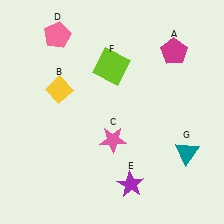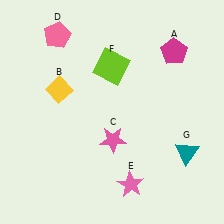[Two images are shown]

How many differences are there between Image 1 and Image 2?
There is 1 difference between the two images.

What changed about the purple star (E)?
In Image 1, E is purple. In Image 2, it changed to pink.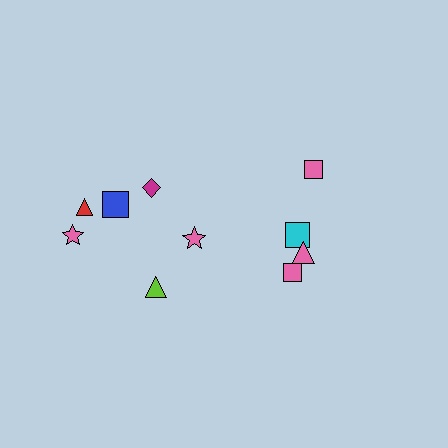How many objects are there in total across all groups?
There are 10 objects.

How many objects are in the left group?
There are 6 objects.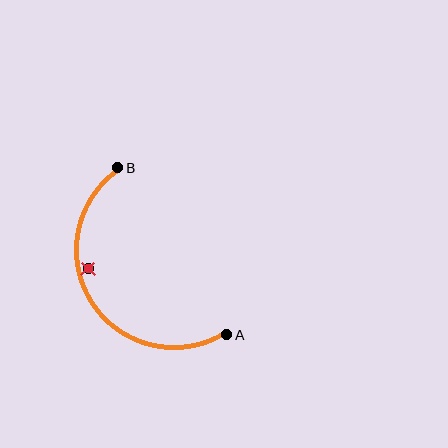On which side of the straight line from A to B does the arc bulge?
The arc bulges to the left of the straight line connecting A and B.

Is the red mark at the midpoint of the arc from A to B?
No — the red mark does not lie on the arc at all. It sits slightly inside the curve.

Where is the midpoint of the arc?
The arc midpoint is the point on the curve farthest from the straight line joining A and B. It sits to the left of that line.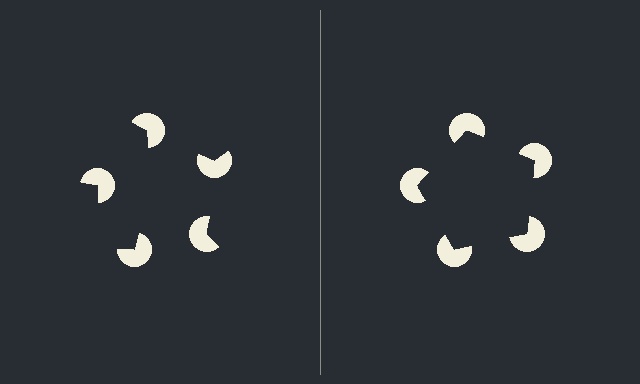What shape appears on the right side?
An illusory pentagon.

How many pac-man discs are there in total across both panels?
10 — 5 on each side.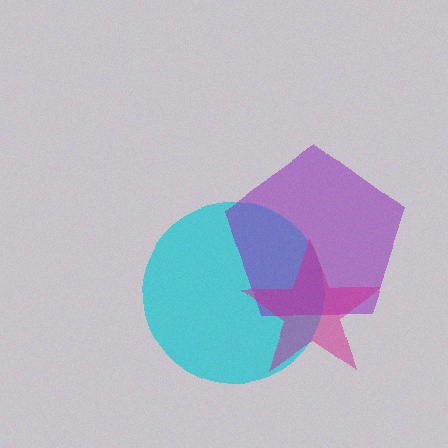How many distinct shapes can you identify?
There are 3 distinct shapes: a cyan circle, a purple pentagon, a magenta star.